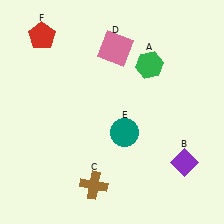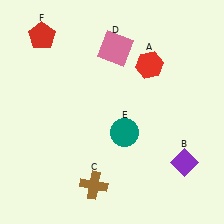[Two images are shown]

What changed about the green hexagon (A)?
In Image 1, A is green. In Image 2, it changed to red.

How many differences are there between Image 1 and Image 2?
There is 1 difference between the two images.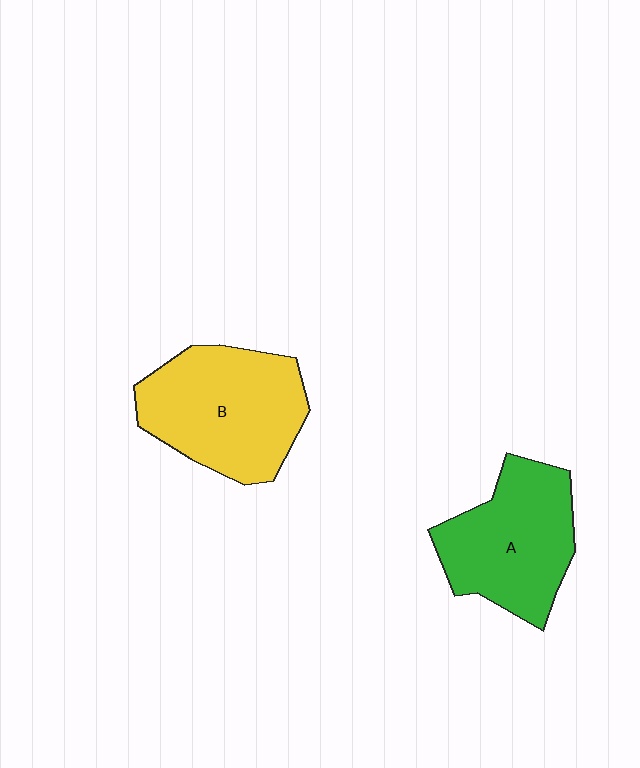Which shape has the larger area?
Shape B (yellow).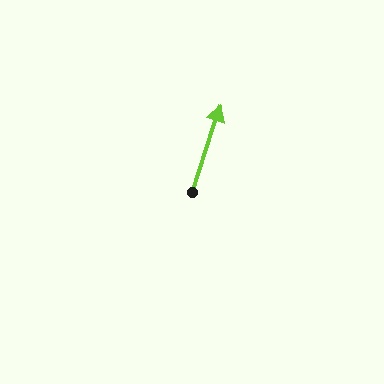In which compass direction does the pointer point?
North.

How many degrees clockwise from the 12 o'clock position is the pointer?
Approximately 18 degrees.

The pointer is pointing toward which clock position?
Roughly 1 o'clock.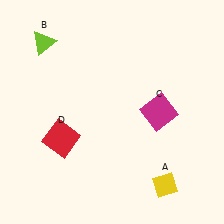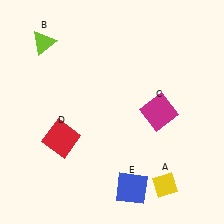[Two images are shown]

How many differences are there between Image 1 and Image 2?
There is 1 difference between the two images.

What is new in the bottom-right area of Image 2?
A blue square (E) was added in the bottom-right area of Image 2.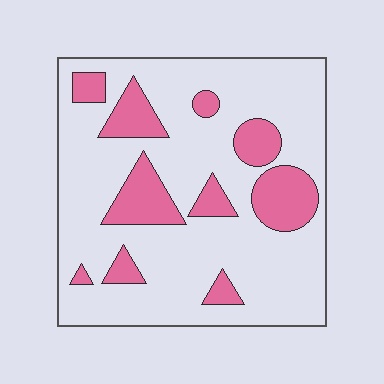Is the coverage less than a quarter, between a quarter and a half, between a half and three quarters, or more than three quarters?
Less than a quarter.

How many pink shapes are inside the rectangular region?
10.